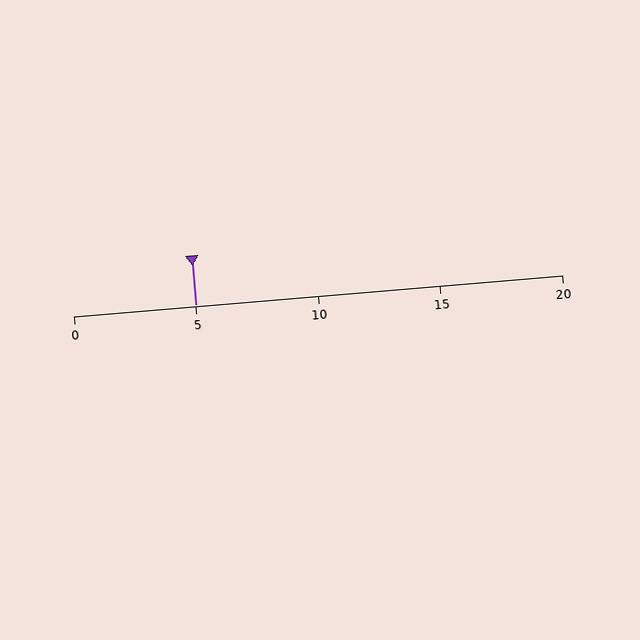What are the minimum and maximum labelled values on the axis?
The axis runs from 0 to 20.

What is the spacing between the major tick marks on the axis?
The major ticks are spaced 5 apart.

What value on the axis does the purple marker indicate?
The marker indicates approximately 5.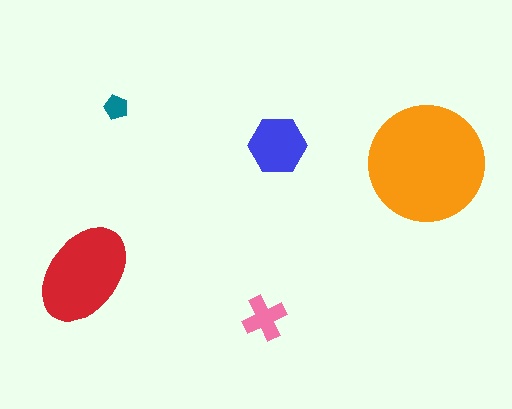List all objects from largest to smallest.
The orange circle, the red ellipse, the blue hexagon, the pink cross, the teal pentagon.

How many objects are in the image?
There are 5 objects in the image.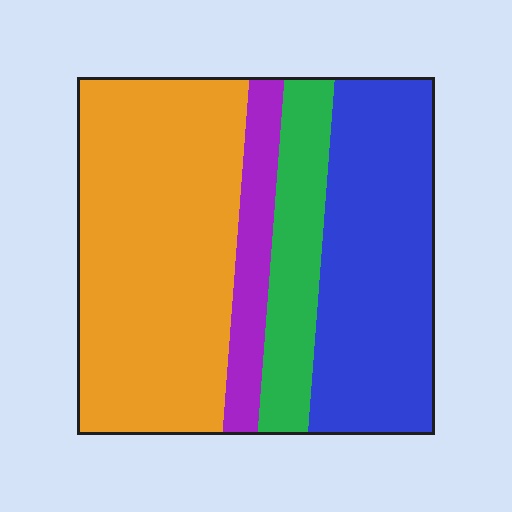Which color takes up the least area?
Purple, at roughly 10%.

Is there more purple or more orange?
Orange.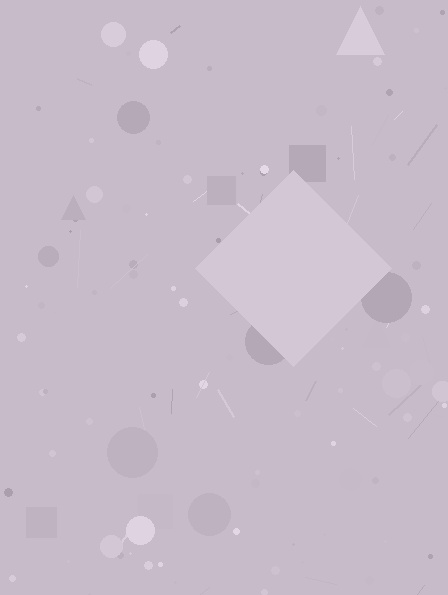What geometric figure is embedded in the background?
A diamond is embedded in the background.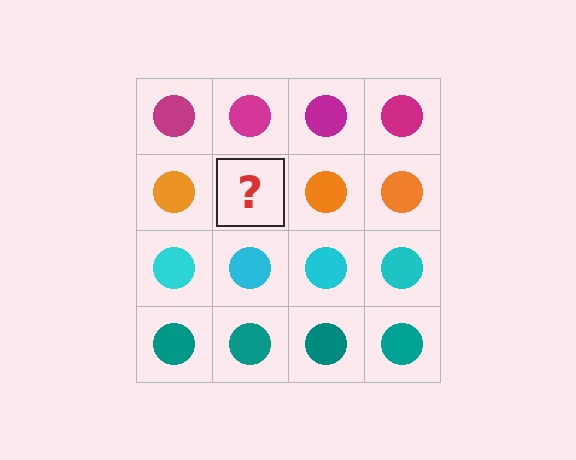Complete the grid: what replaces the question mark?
The question mark should be replaced with an orange circle.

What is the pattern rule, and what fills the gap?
The rule is that each row has a consistent color. The gap should be filled with an orange circle.